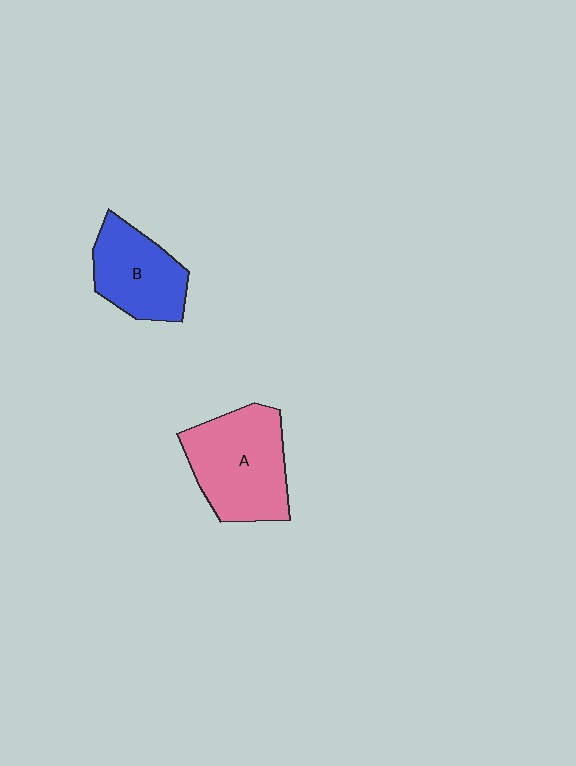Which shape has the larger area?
Shape A (pink).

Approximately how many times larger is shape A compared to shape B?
Approximately 1.4 times.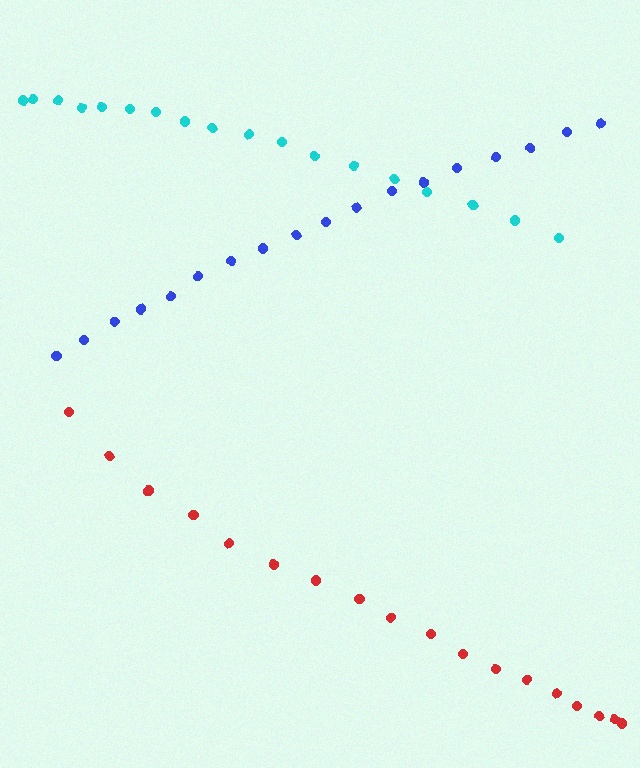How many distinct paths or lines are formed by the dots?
There are 3 distinct paths.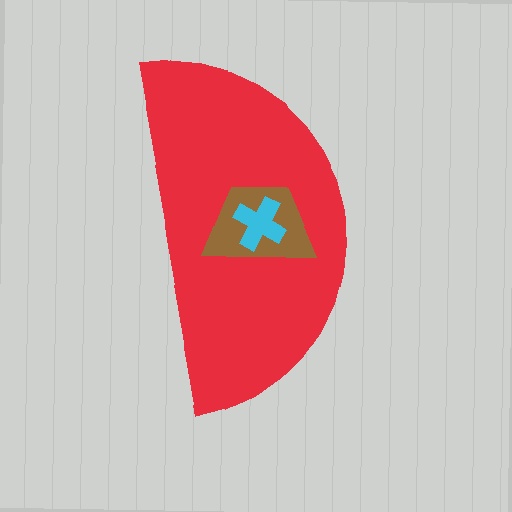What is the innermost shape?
The cyan cross.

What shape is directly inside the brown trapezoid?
The cyan cross.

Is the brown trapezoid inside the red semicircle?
Yes.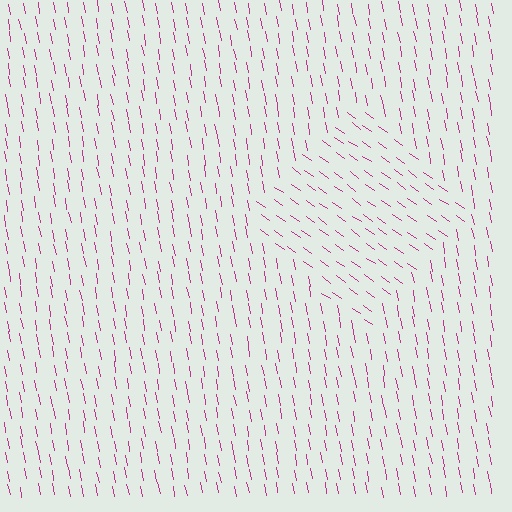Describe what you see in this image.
The image is filled with small magenta line segments. A diamond region in the image has lines oriented differently from the surrounding lines, creating a visible texture boundary.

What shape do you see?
I see a diamond.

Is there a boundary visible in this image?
Yes, there is a texture boundary formed by a change in line orientation.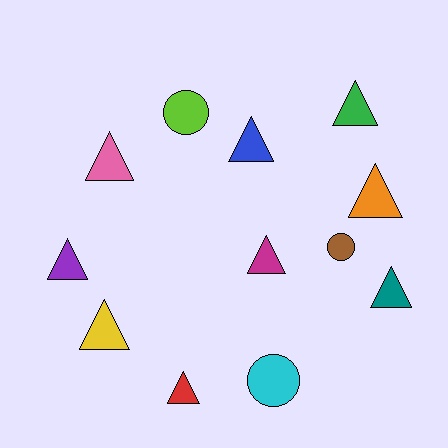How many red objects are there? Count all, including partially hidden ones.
There is 1 red object.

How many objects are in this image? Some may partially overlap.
There are 12 objects.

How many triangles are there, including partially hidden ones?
There are 9 triangles.